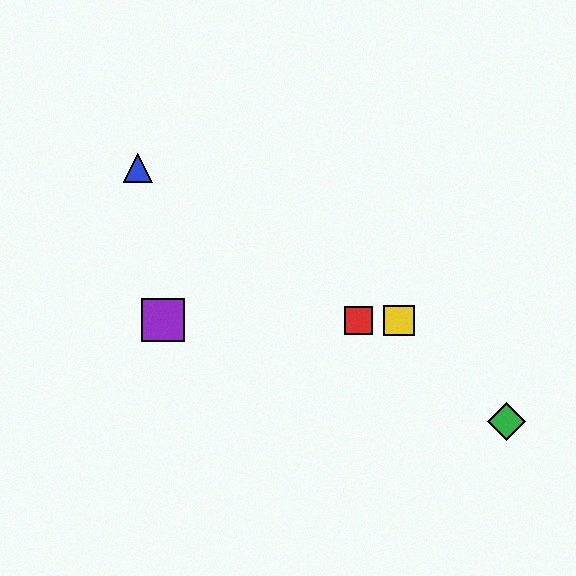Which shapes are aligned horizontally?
The red square, the yellow square, the purple square are aligned horizontally.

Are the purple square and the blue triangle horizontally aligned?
No, the purple square is at y≈320 and the blue triangle is at y≈168.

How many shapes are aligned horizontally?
3 shapes (the red square, the yellow square, the purple square) are aligned horizontally.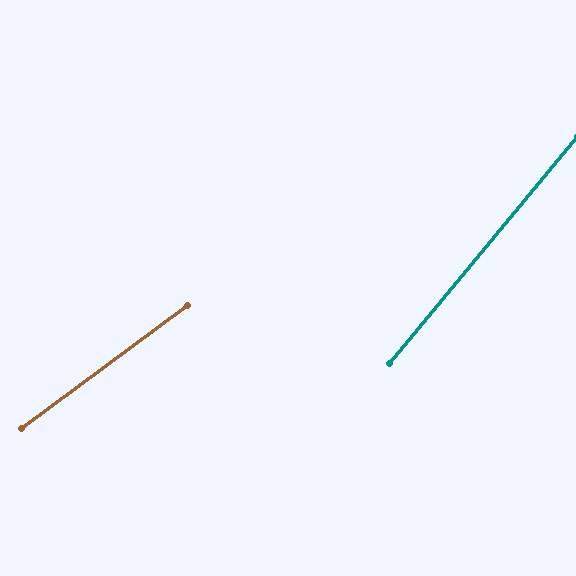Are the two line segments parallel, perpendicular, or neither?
Neither parallel nor perpendicular — they differ by about 14°.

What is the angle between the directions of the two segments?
Approximately 14 degrees.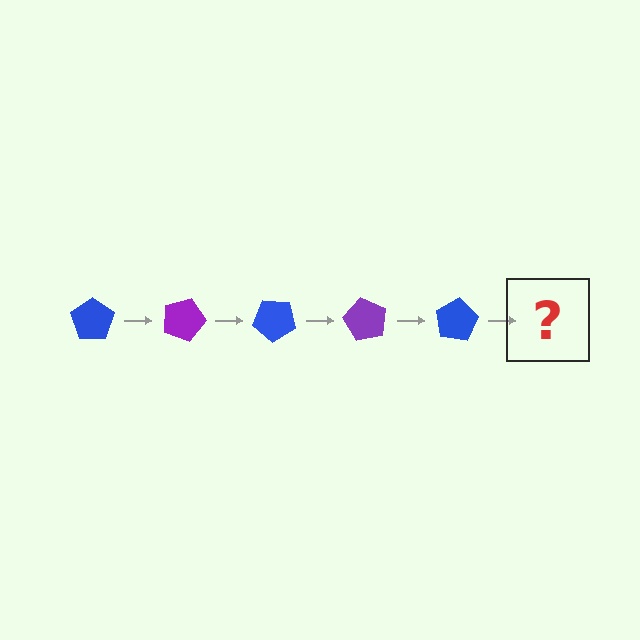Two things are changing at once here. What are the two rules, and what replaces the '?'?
The two rules are that it rotates 20 degrees each step and the color cycles through blue and purple. The '?' should be a purple pentagon, rotated 100 degrees from the start.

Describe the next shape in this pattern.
It should be a purple pentagon, rotated 100 degrees from the start.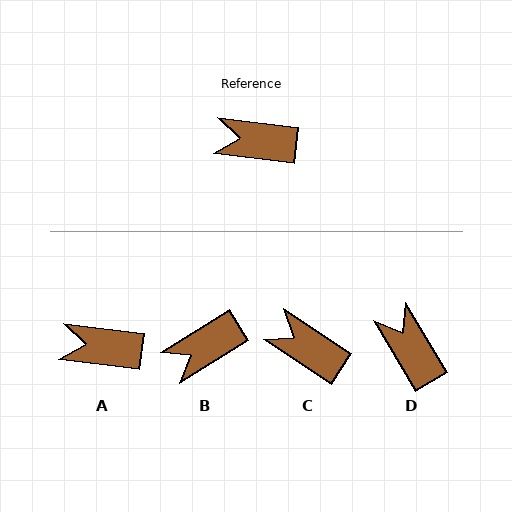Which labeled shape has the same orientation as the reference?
A.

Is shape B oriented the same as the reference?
No, it is off by about 39 degrees.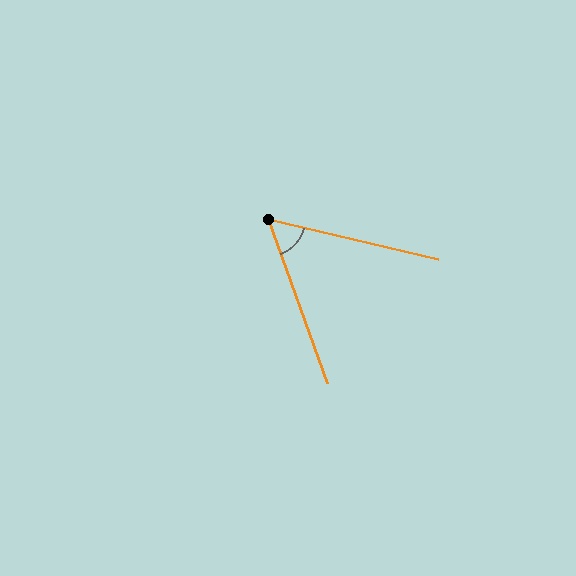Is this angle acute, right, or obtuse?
It is acute.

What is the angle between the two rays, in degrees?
Approximately 57 degrees.